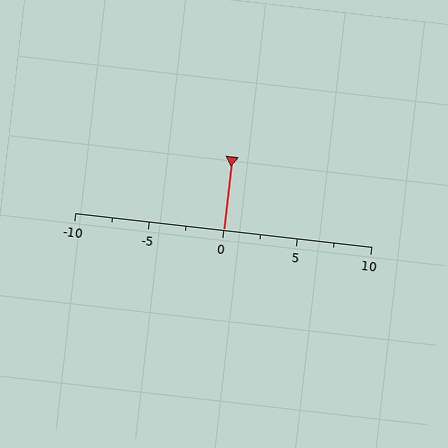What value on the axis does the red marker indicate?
The marker indicates approximately 0.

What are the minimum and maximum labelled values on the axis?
The axis runs from -10 to 10.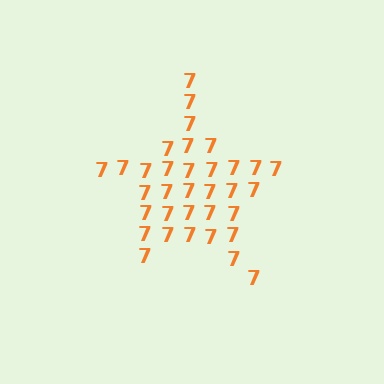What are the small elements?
The small elements are digit 7's.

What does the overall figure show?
The overall figure shows a star.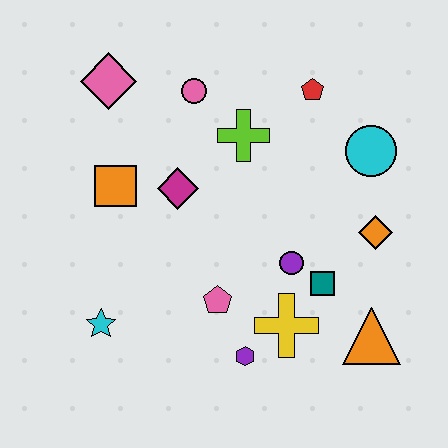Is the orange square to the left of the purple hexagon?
Yes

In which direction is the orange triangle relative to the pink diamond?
The orange triangle is to the right of the pink diamond.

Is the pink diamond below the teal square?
No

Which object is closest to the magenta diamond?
The orange square is closest to the magenta diamond.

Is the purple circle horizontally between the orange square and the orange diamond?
Yes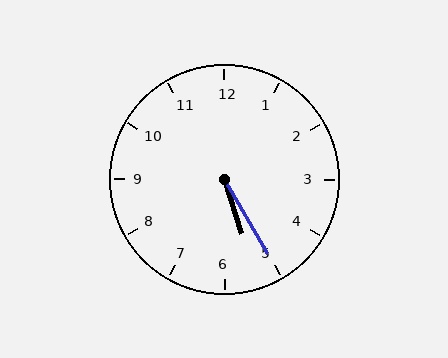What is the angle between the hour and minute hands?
Approximately 12 degrees.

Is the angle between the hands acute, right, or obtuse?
It is acute.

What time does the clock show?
5:25.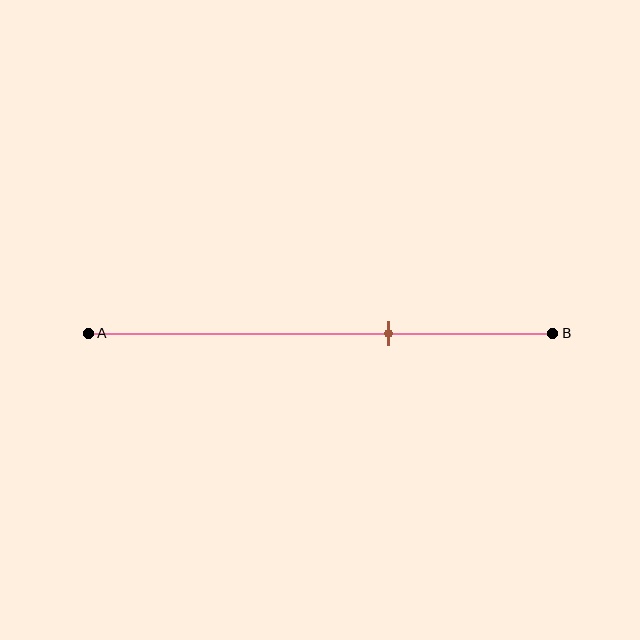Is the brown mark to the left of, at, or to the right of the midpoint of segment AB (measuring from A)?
The brown mark is to the right of the midpoint of segment AB.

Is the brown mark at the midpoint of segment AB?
No, the mark is at about 65% from A, not at the 50% midpoint.